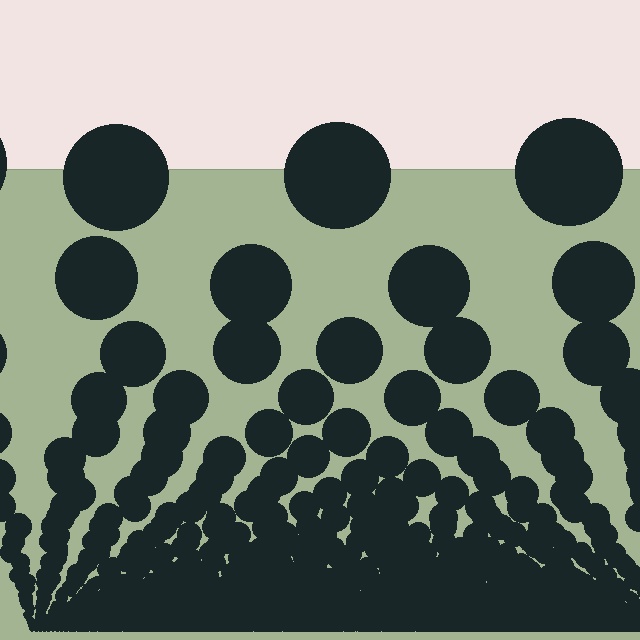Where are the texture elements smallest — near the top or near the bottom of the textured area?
Near the bottom.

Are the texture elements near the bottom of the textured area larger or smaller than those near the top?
Smaller. The gradient is inverted — elements near the bottom are smaller and denser.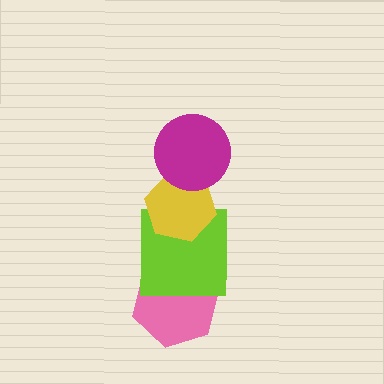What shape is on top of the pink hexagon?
The lime square is on top of the pink hexagon.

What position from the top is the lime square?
The lime square is 3rd from the top.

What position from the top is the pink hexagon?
The pink hexagon is 4th from the top.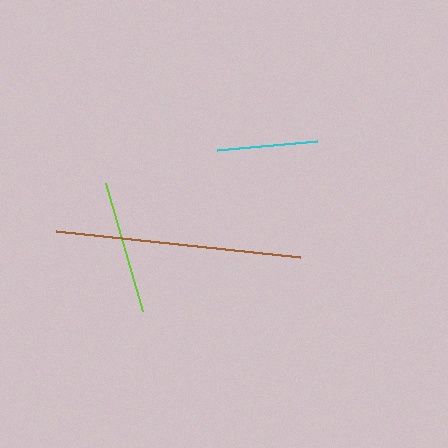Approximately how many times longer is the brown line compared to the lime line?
The brown line is approximately 1.8 times the length of the lime line.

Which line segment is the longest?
The brown line is the longest at approximately 246 pixels.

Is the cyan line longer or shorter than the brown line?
The brown line is longer than the cyan line.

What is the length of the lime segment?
The lime segment is approximately 133 pixels long.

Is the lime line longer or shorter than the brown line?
The brown line is longer than the lime line.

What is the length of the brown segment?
The brown segment is approximately 246 pixels long.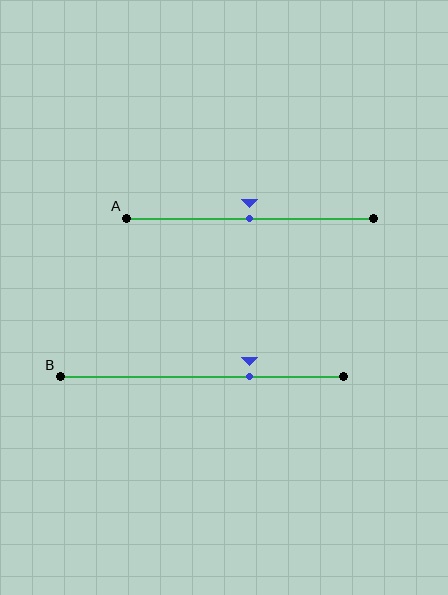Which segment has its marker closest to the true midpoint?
Segment A has its marker closest to the true midpoint.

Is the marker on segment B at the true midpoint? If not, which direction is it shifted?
No, the marker on segment B is shifted to the right by about 17% of the segment length.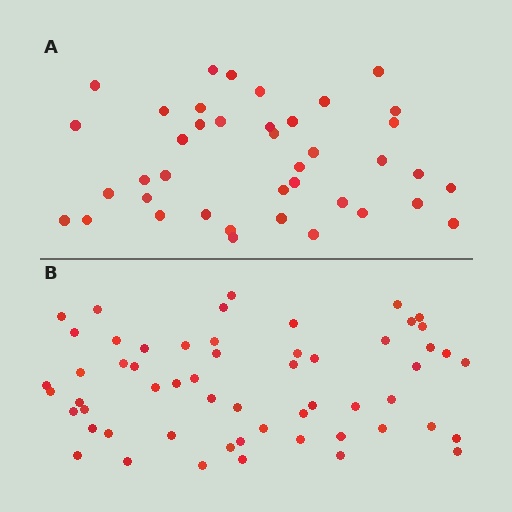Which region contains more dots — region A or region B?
Region B (the bottom region) has more dots.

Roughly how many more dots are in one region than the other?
Region B has approximately 15 more dots than region A.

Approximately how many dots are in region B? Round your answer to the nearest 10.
About 60 dots. (The exact count is 57, which rounds to 60.)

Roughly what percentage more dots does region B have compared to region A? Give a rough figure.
About 40% more.